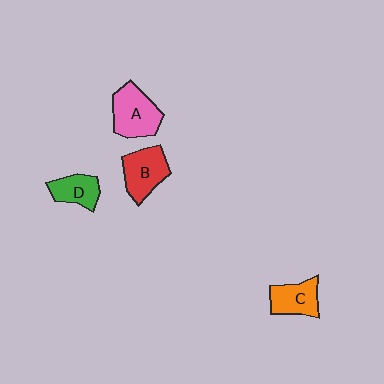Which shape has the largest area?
Shape A (pink).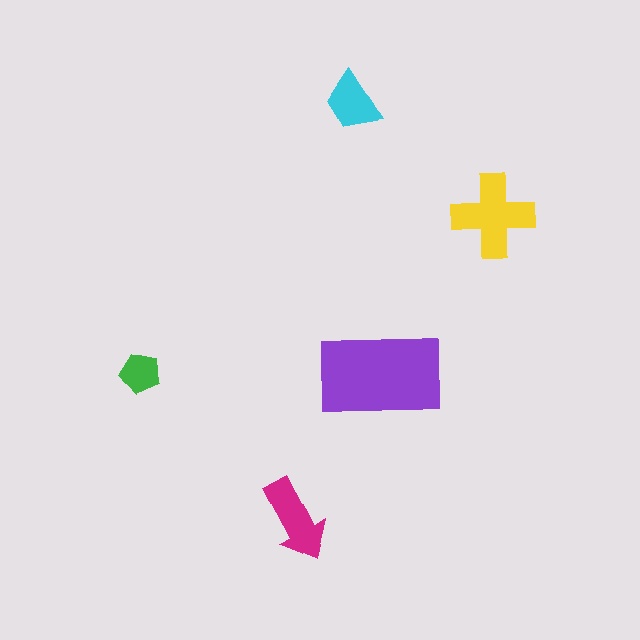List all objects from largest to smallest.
The purple rectangle, the yellow cross, the magenta arrow, the cyan trapezoid, the green pentagon.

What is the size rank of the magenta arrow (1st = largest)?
3rd.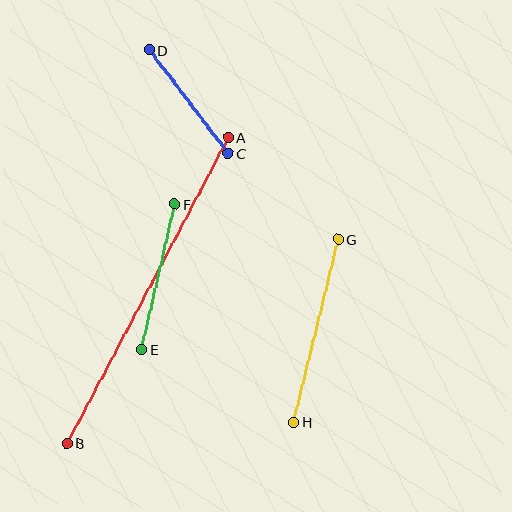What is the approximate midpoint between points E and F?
The midpoint is at approximately (158, 277) pixels.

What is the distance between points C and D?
The distance is approximately 130 pixels.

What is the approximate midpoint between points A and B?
The midpoint is at approximately (147, 290) pixels.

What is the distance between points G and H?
The distance is approximately 188 pixels.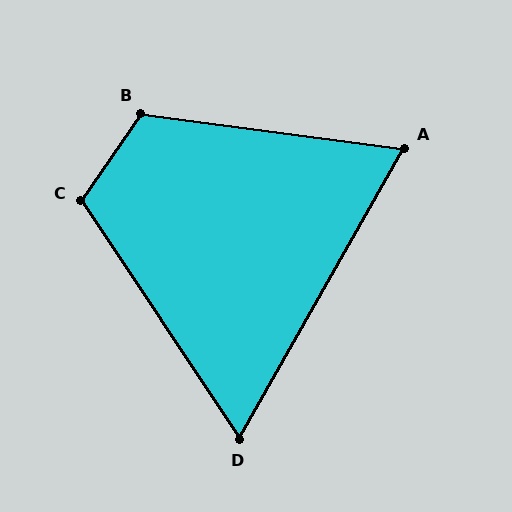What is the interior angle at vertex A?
Approximately 68 degrees (acute).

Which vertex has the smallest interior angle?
D, at approximately 63 degrees.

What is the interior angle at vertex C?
Approximately 112 degrees (obtuse).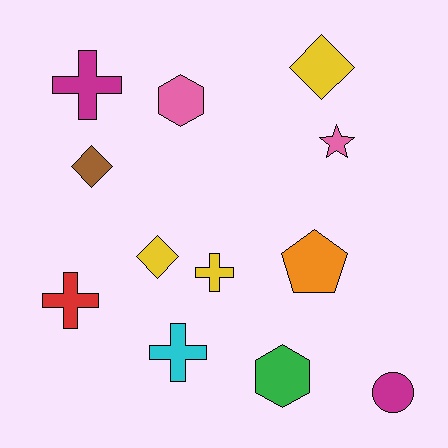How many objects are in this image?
There are 12 objects.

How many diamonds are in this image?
There are 3 diamonds.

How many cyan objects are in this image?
There is 1 cyan object.